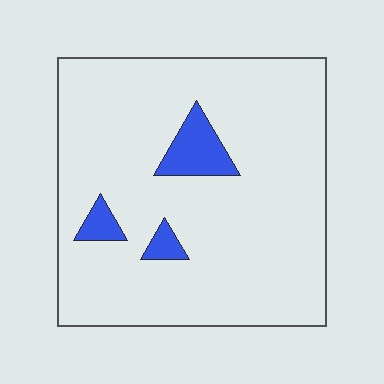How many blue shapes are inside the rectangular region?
3.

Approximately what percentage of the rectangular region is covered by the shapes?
Approximately 10%.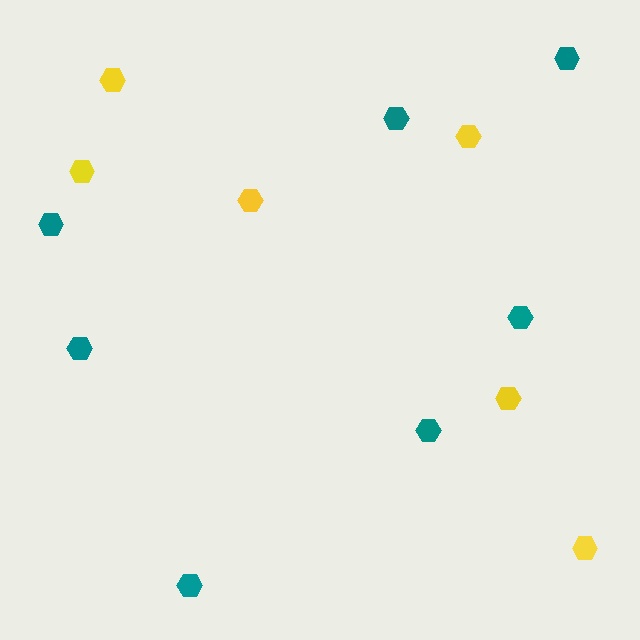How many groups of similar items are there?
There are 2 groups: one group of yellow hexagons (6) and one group of teal hexagons (7).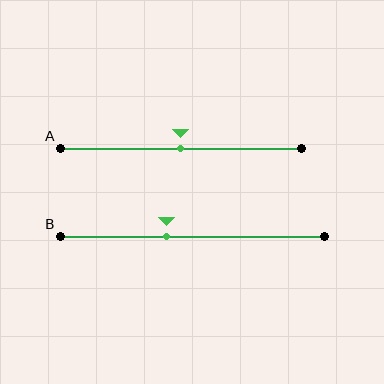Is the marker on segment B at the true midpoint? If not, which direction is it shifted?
No, the marker on segment B is shifted to the left by about 10% of the segment length.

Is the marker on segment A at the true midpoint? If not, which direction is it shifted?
Yes, the marker on segment A is at the true midpoint.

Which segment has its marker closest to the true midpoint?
Segment A has its marker closest to the true midpoint.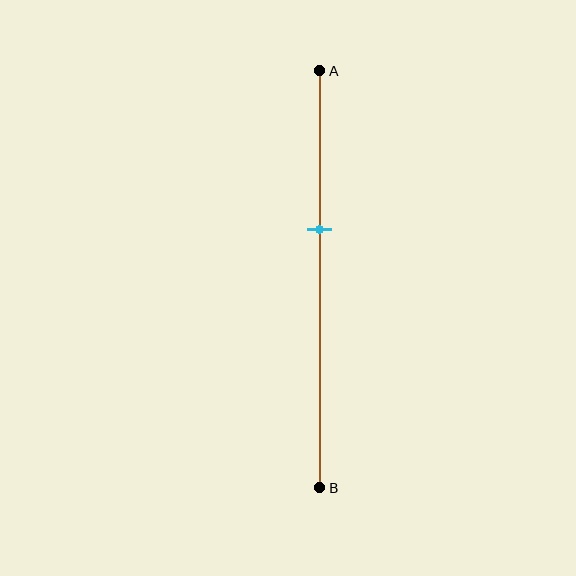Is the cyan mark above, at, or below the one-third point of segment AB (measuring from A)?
The cyan mark is below the one-third point of segment AB.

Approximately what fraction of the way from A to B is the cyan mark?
The cyan mark is approximately 40% of the way from A to B.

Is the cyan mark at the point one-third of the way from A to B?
No, the mark is at about 40% from A, not at the 33% one-third point.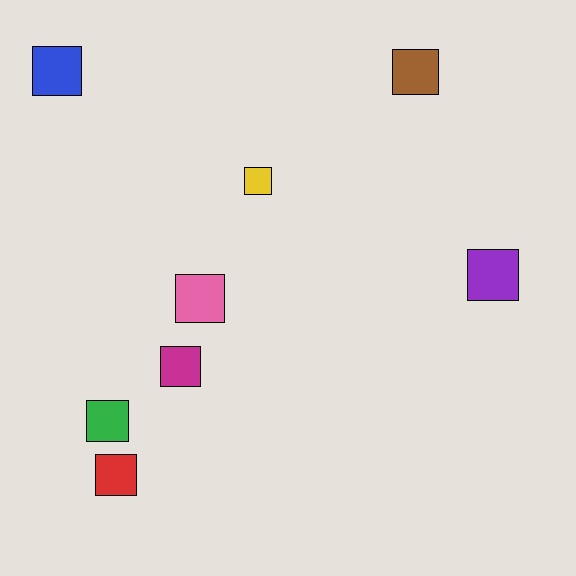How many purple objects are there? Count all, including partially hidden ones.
There is 1 purple object.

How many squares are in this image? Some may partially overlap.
There are 8 squares.